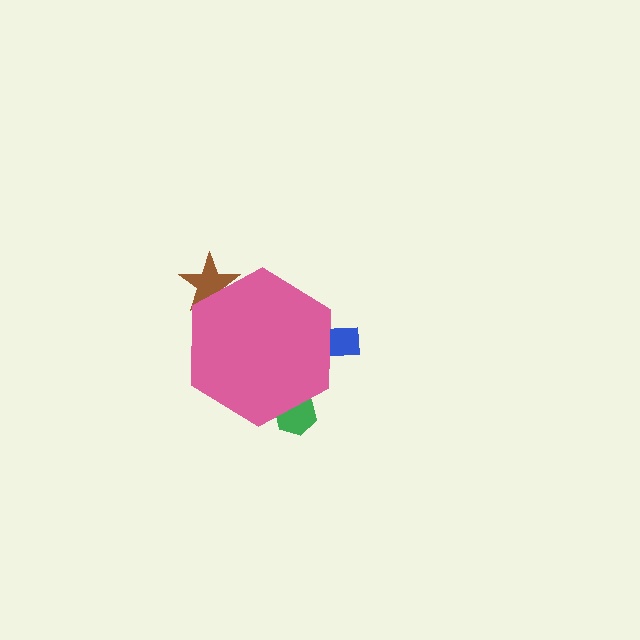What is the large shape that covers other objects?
A pink hexagon.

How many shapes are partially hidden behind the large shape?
3 shapes are partially hidden.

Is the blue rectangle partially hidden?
Yes, the blue rectangle is partially hidden behind the pink hexagon.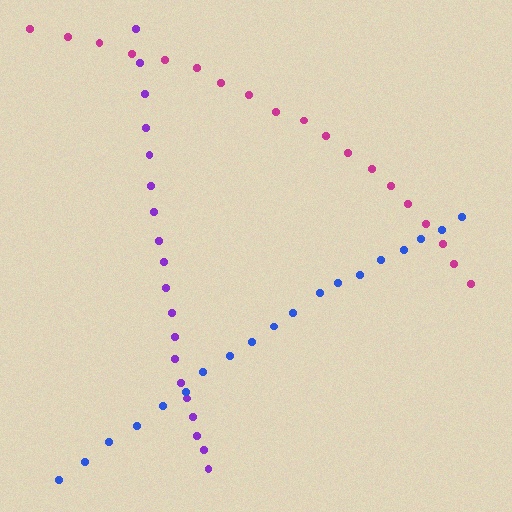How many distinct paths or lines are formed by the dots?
There are 3 distinct paths.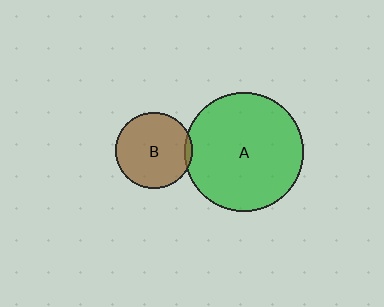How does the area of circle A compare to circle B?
Approximately 2.4 times.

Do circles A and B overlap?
Yes.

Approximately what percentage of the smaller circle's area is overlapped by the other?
Approximately 5%.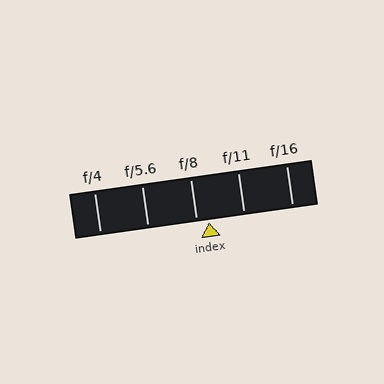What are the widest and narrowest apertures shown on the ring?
The widest aperture shown is f/4 and the narrowest is f/16.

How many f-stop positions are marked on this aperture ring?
There are 5 f-stop positions marked.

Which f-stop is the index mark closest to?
The index mark is closest to f/8.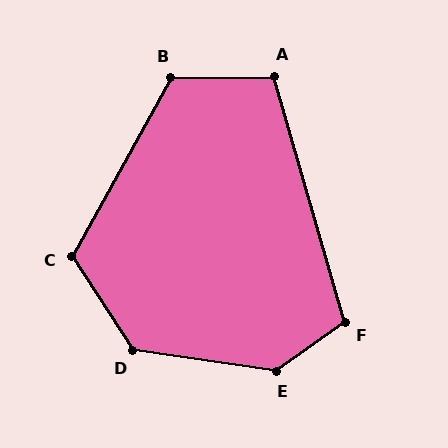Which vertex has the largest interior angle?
E, at approximately 137 degrees.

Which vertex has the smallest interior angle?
A, at approximately 105 degrees.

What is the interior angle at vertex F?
Approximately 109 degrees (obtuse).